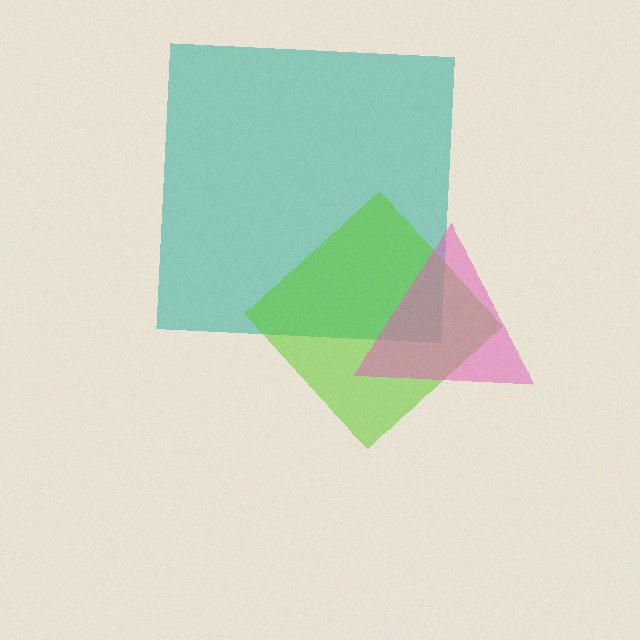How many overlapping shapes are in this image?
There are 3 overlapping shapes in the image.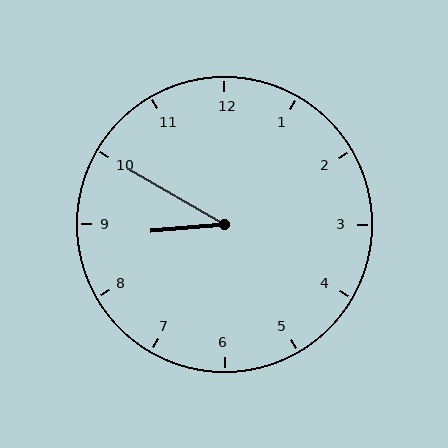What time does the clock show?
8:50.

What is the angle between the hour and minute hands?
Approximately 35 degrees.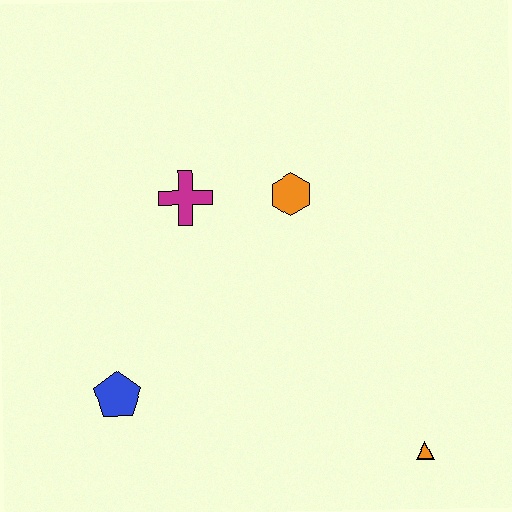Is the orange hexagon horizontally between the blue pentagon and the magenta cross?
No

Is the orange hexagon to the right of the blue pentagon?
Yes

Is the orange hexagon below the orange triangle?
No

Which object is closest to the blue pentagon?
The magenta cross is closest to the blue pentagon.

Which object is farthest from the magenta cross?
The orange triangle is farthest from the magenta cross.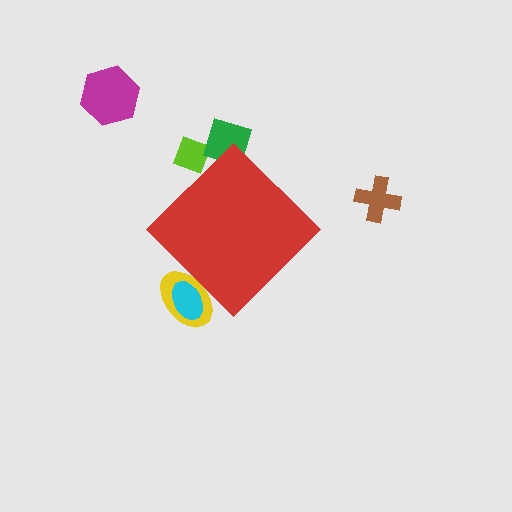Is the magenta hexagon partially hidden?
No, the magenta hexagon is fully visible.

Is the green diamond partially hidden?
Yes, the green diamond is partially hidden behind the red diamond.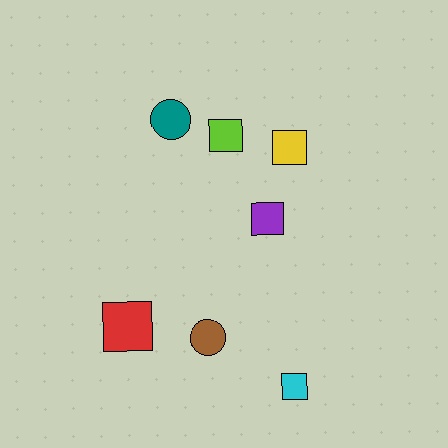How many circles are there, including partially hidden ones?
There are 2 circles.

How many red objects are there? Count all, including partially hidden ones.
There is 1 red object.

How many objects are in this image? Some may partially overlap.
There are 7 objects.